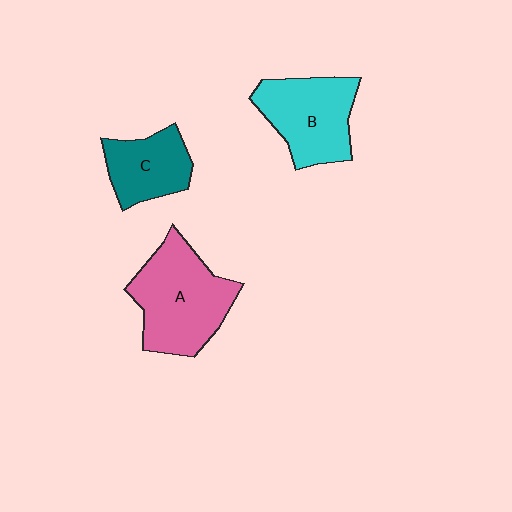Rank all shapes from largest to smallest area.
From largest to smallest: A (pink), B (cyan), C (teal).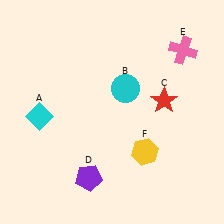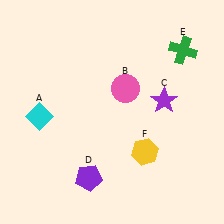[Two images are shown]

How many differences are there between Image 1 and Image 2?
There are 3 differences between the two images.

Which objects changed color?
B changed from cyan to pink. C changed from red to purple. E changed from pink to green.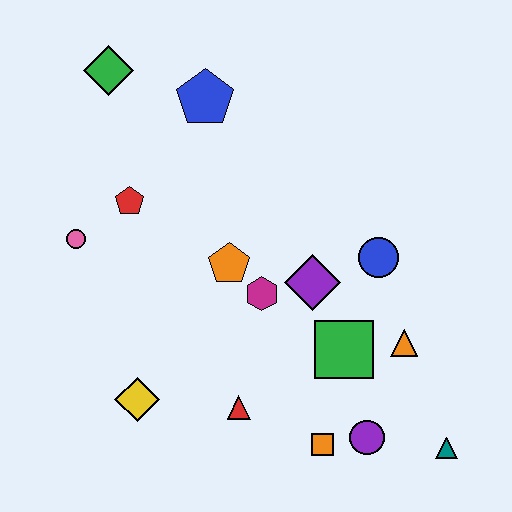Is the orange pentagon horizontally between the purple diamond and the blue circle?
No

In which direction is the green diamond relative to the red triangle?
The green diamond is above the red triangle.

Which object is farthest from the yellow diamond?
The green diamond is farthest from the yellow diamond.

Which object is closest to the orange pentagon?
The magenta hexagon is closest to the orange pentagon.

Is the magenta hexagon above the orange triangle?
Yes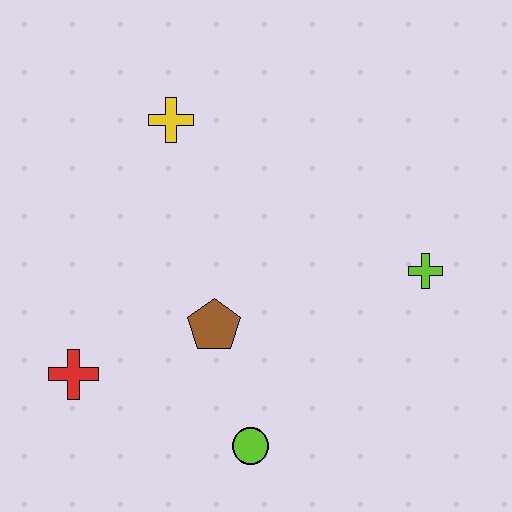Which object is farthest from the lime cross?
The red cross is farthest from the lime cross.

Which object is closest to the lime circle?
The brown pentagon is closest to the lime circle.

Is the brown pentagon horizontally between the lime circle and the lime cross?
No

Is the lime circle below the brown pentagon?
Yes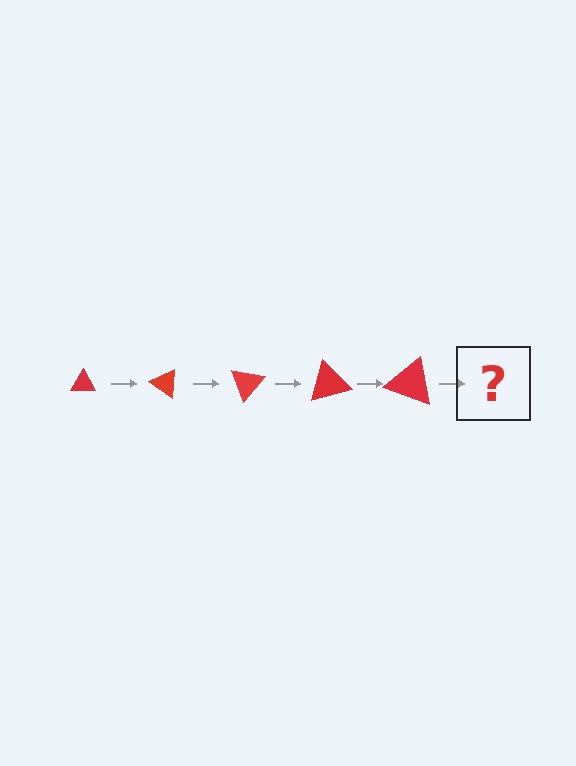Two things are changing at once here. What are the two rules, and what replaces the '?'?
The two rules are that the triangle grows larger each step and it rotates 35 degrees each step. The '?' should be a triangle, larger than the previous one and rotated 175 degrees from the start.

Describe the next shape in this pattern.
It should be a triangle, larger than the previous one and rotated 175 degrees from the start.